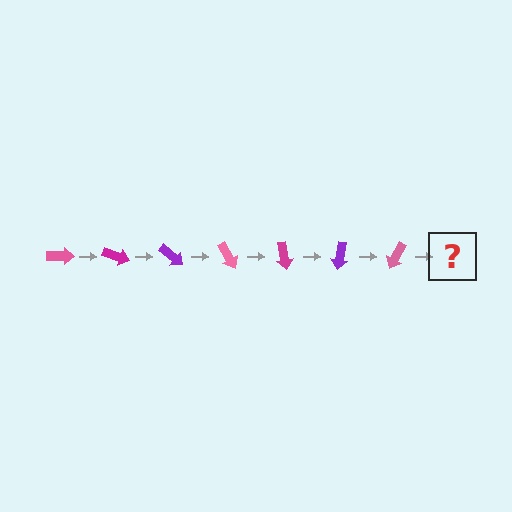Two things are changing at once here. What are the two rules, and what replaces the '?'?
The two rules are that it rotates 20 degrees each step and the color cycles through pink, magenta, and purple. The '?' should be a magenta arrow, rotated 140 degrees from the start.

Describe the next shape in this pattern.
It should be a magenta arrow, rotated 140 degrees from the start.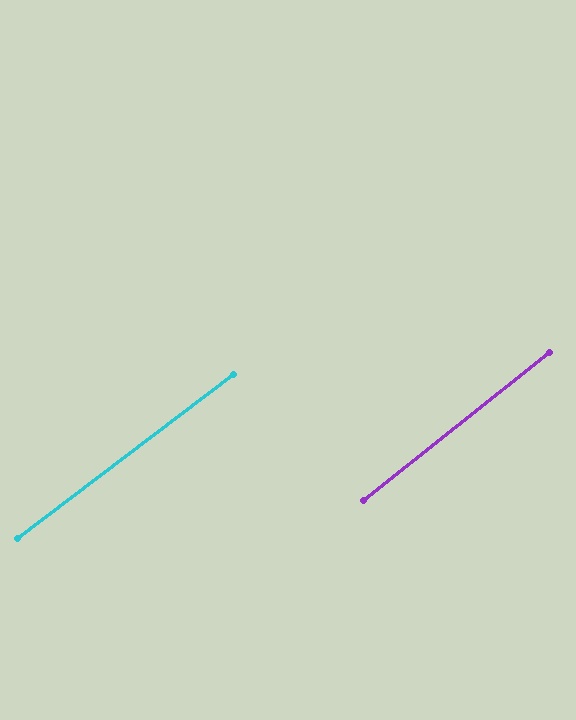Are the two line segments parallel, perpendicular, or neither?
Parallel — their directions differ by only 1.3°.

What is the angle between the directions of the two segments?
Approximately 1 degree.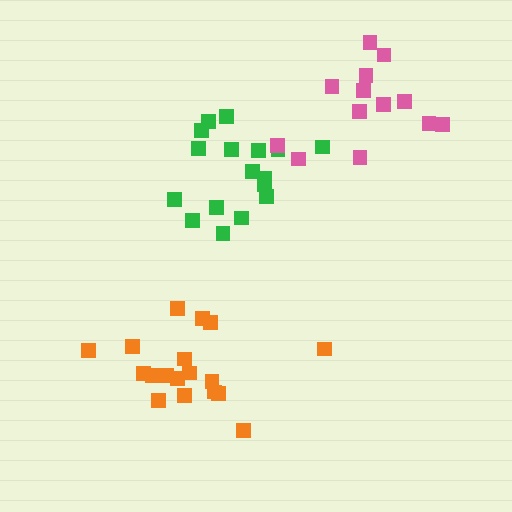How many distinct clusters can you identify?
There are 3 distinct clusters.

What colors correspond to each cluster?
The clusters are colored: orange, green, pink.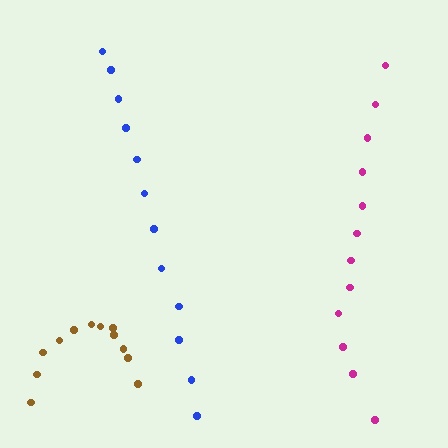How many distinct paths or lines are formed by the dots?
There are 3 distinct paths.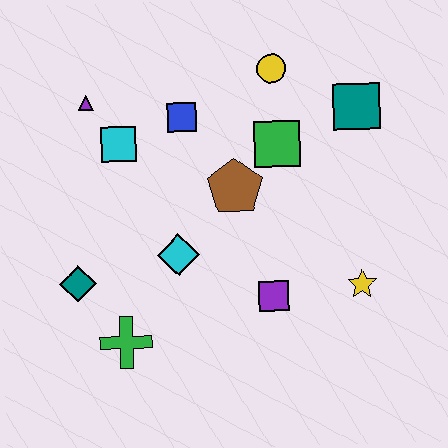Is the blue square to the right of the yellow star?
No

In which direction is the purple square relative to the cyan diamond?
The purple square is to the right of the cyan diamond.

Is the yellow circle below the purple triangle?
No